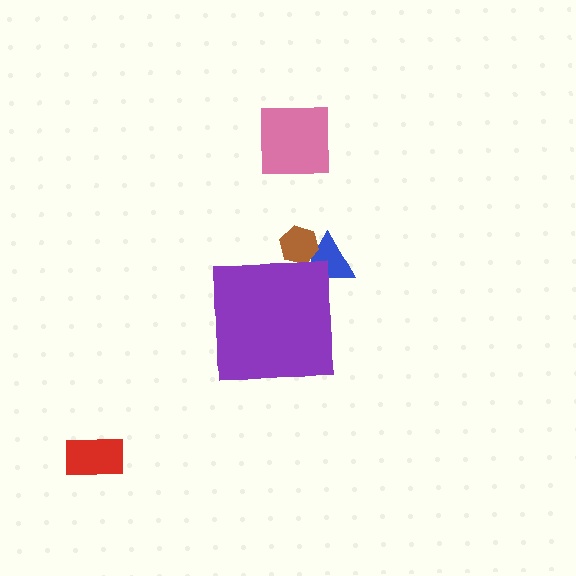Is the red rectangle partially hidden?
No, the red rectangle is fully visible.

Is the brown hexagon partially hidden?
Yes, the brown hexagon is partially hidden behind the purple square.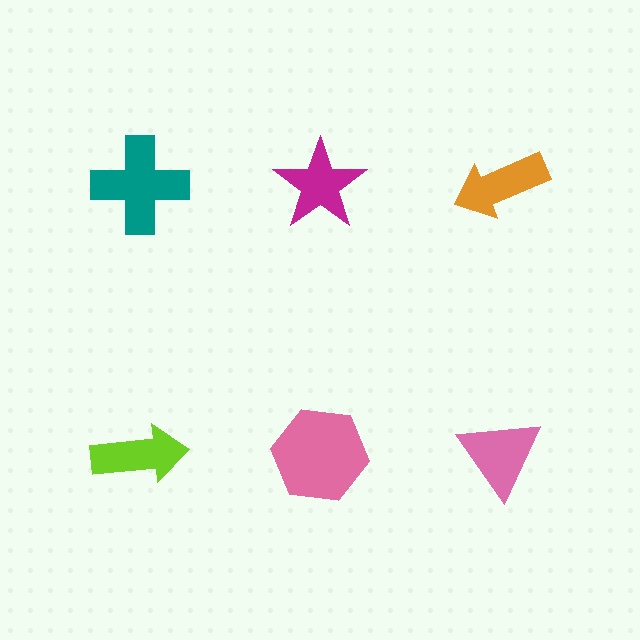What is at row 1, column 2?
A magenta star.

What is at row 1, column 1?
A teal cross.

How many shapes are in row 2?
3 shapes.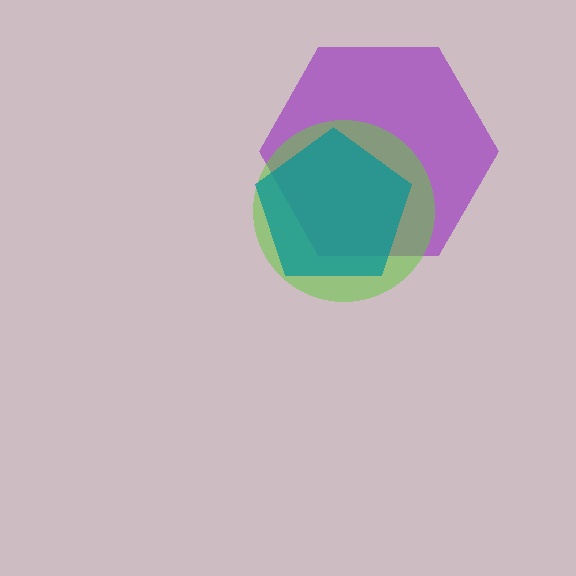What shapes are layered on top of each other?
The layered shapes are: a purple hexagon, a lime circle, a teal pentagon.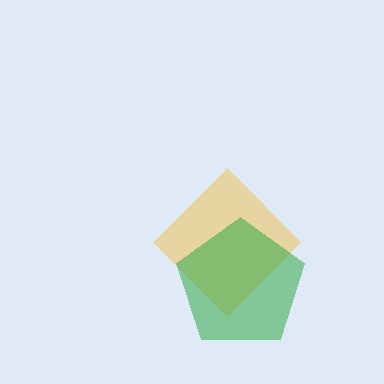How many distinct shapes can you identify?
There are 2 distinct shapes: a yellow diamond, a green pentagon.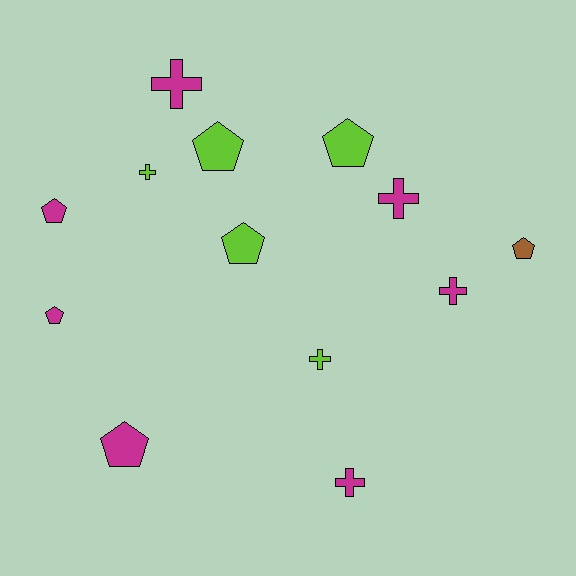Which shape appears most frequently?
Pentagon, with 7 objects.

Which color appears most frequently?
Magenta, with 7 objects.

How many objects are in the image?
There are 13 objects.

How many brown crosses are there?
There are no brown crosses.